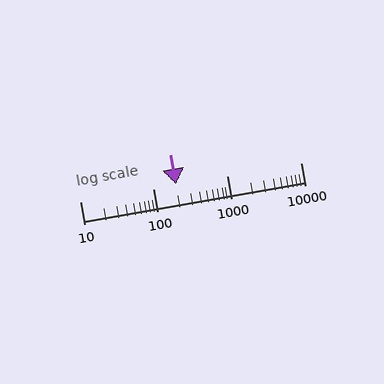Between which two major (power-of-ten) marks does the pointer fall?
The pointer is between 100 and 1000.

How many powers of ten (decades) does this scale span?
The scale spans 3 decades, from 10 to 10000.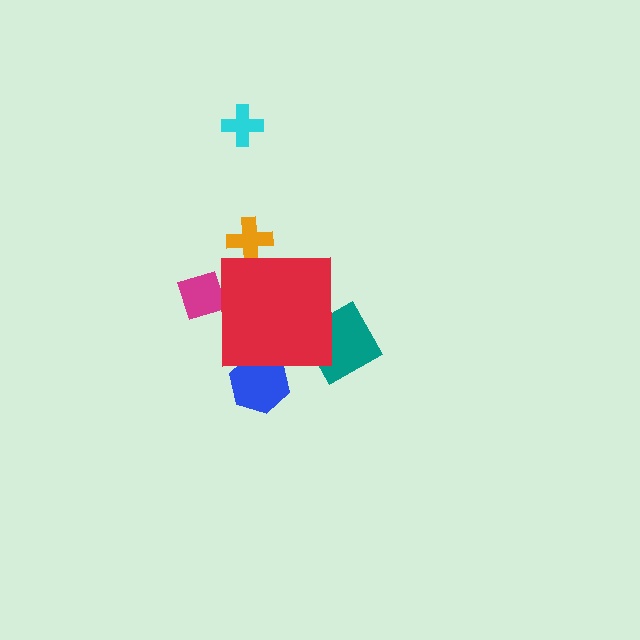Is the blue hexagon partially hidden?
Yes, the blue hexagon is partially hidden behind the red square.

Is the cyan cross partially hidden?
No, the cyan cross is fully visible.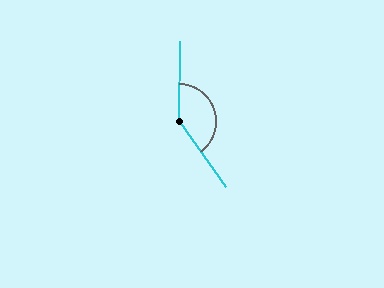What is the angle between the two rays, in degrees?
Approximately 143 degrees.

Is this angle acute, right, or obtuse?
It is obtuse.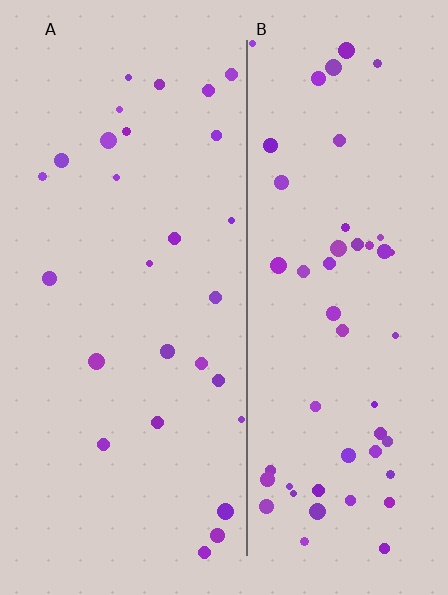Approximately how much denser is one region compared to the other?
Approximately 1.9× — region B over region A.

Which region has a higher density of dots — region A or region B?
B (the right).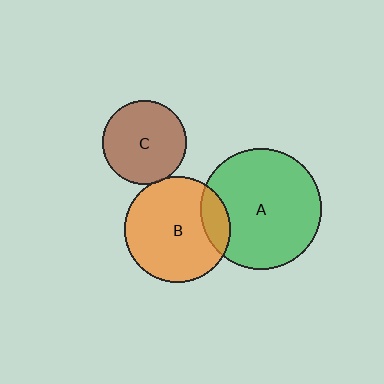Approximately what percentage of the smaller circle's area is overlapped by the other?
Approximately 5%.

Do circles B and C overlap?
Yes.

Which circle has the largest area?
Circle A (green).